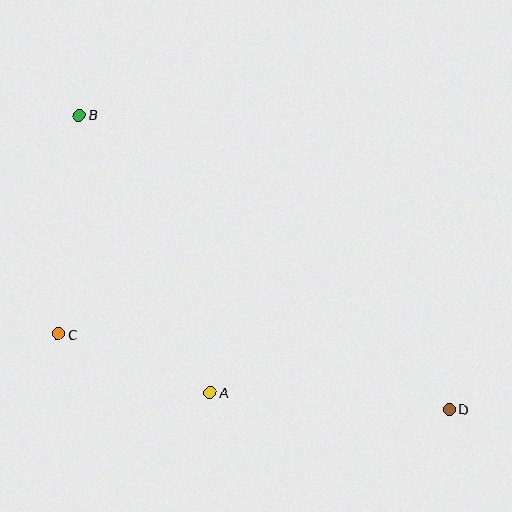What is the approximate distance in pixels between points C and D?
The distance between C and D is approximately 398 pixels.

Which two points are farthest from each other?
Points B and D are farthest from each other.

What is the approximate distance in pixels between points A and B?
The distance between A and B is approximately 307 pixels.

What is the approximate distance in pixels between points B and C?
The distance between B and C is approximately 220 pixels.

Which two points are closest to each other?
Points A and C are closest to each other.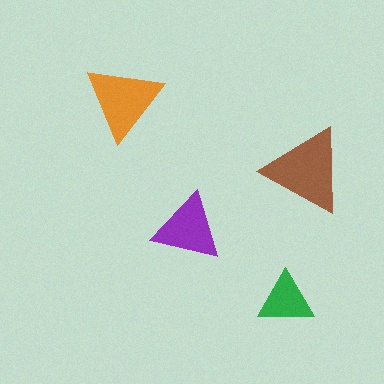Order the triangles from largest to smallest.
the brown one, the orange one, the purple one, the green one.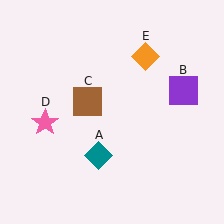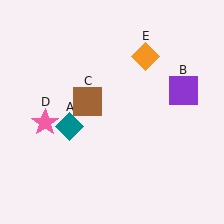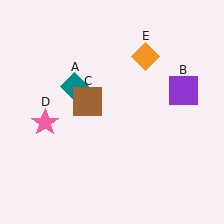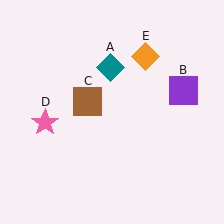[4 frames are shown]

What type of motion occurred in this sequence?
The teal diamond (object A) rotated clockwise around the center of the scene.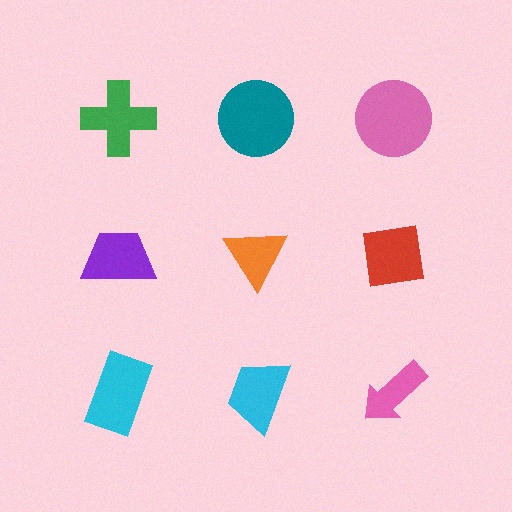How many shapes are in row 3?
3 shapes.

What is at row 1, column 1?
A green cross.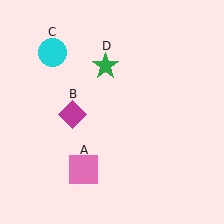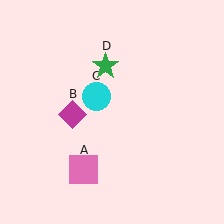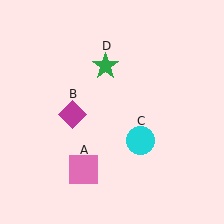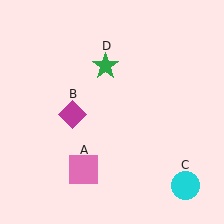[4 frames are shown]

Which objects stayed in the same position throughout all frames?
Pink square (object A) and magenta diamond (object B) and green star (object D) remained stationary.